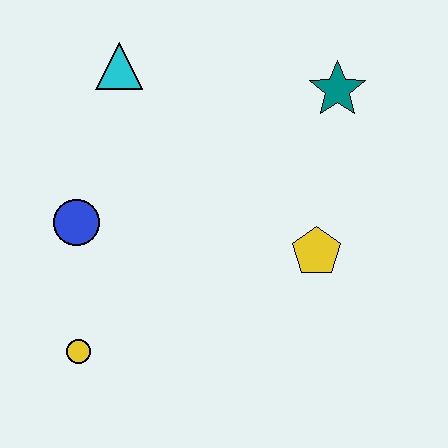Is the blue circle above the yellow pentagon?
Yes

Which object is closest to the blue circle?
The yellow circle is closest to the blue circle.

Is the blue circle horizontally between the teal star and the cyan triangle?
No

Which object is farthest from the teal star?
The yellow circle is farthest from the teal star.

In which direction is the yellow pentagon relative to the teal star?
The yellow pentagon is below the teal star.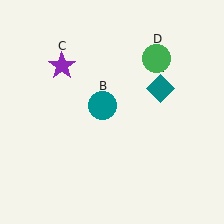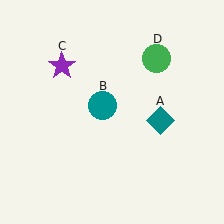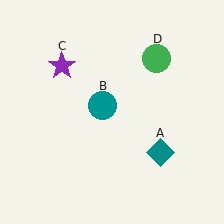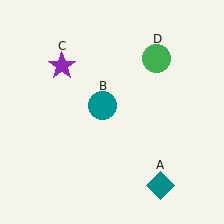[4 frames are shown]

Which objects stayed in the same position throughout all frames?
Teal circle (object B) and purple star (object C) and green circle (object D) remained stationary.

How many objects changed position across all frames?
1 object changed position: teal diamond (object A).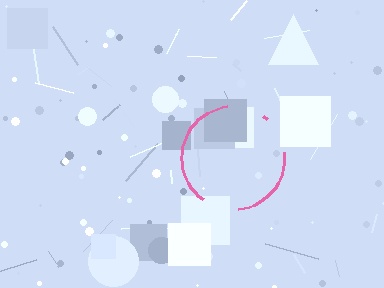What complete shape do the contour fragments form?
The contour fragments form a circle.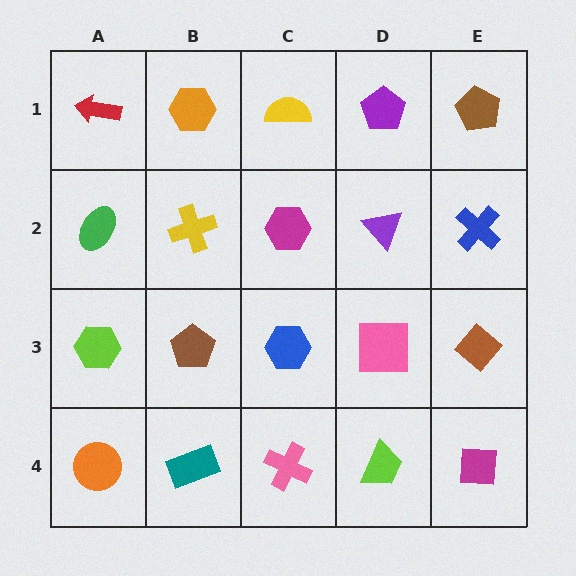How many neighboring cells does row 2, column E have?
3.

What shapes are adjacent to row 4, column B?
A brown pentagon (row 3, column B), an orange circle (row 4, column A), a pink cross (row 4, column C).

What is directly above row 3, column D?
A purple triangle.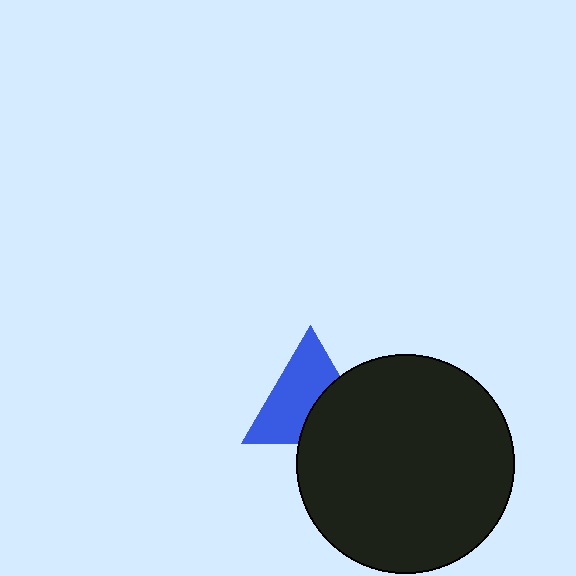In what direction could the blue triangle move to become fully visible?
The blue triangle could move toward the upper-left. That would shift it out from behind the black circle entirely.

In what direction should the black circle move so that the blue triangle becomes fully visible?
The black circle should move toward the lower-right. That is the shortest direction to clear the overlap and leave the blue triangle fully visible.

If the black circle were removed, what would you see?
You would see the complete blue triangle.